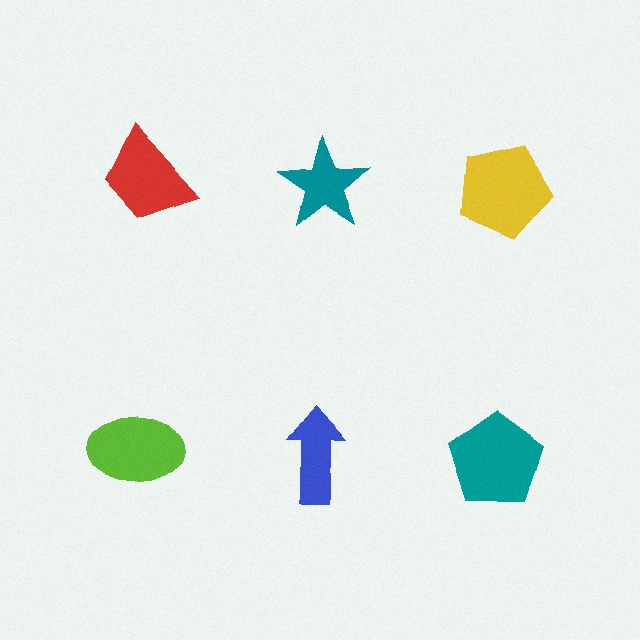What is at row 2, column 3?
A teal pentagon.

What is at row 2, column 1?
A lime ellipse.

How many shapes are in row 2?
3 shapes.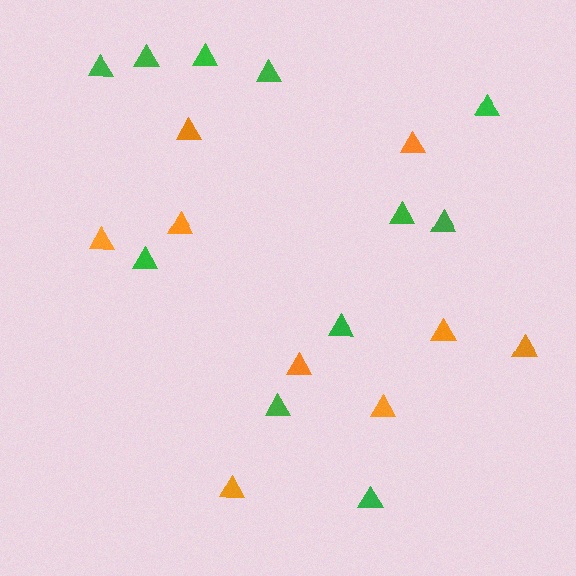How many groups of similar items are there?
There are 2 groups: one group of orange triangles (9) and one group of green triangles (11).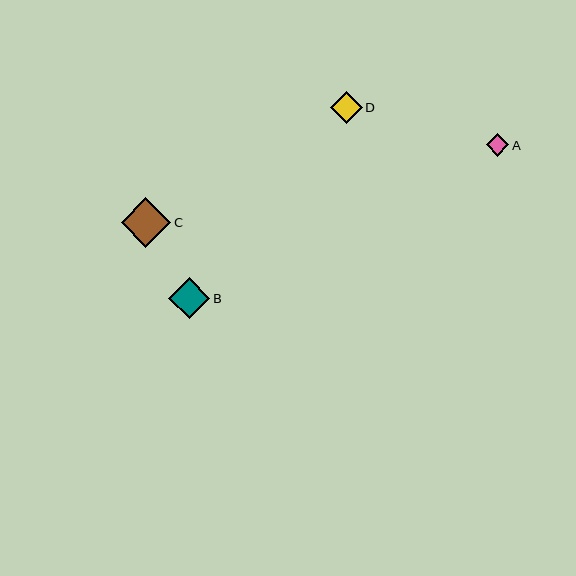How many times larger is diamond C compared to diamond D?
Diamond C is approximately 1.5 times the size of diamond D.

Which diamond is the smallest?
Diamond A is the smallest with a size of approximately 23 pixels.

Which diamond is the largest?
Diamond C is the largest with a size of approximately 50 pixels.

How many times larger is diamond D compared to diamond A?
Diamond D is approximately 1.4 times the size of diamond A.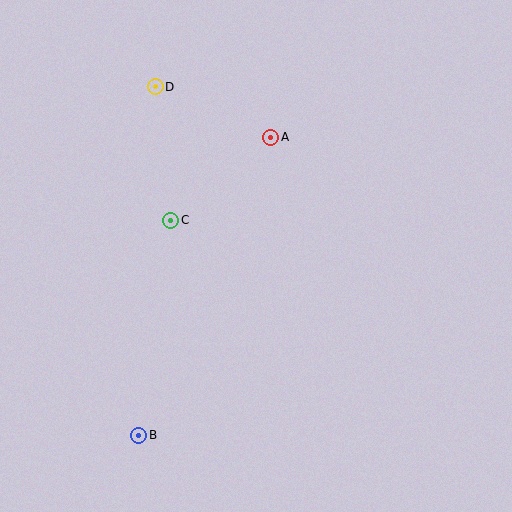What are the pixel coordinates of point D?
Point D is at (155, 87).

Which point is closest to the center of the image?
Point C at (171, 220) is closest to the center.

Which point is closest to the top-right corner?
Point A is closest to the top-right corner.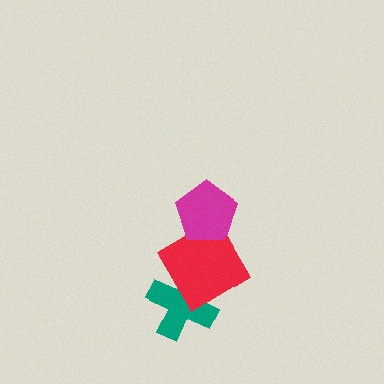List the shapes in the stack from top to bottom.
From top to bottom: the magenta pentagon, the red diamond, the teal cross.